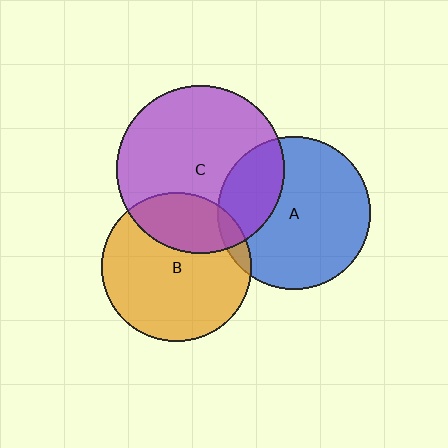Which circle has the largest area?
Circle C (purple).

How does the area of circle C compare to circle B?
Approximately 1.3 times.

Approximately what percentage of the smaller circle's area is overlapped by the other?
Approximately 5%.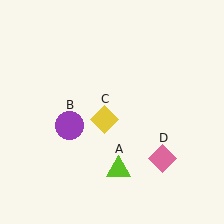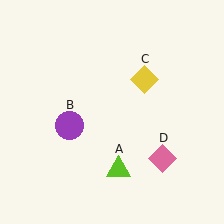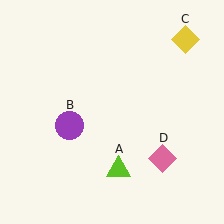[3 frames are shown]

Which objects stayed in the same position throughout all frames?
Lime triangle (object A) and purple circle (object B) and pink diamond (object D) remained stationary.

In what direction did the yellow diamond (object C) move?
The yellow diamond (object C) moved up and to the right.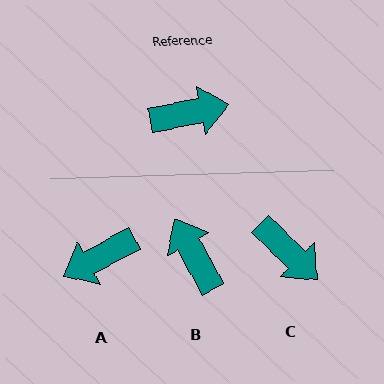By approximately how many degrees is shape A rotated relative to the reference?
Approximately 163 degrees clockwise.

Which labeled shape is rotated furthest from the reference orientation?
A, about 163 degrees away.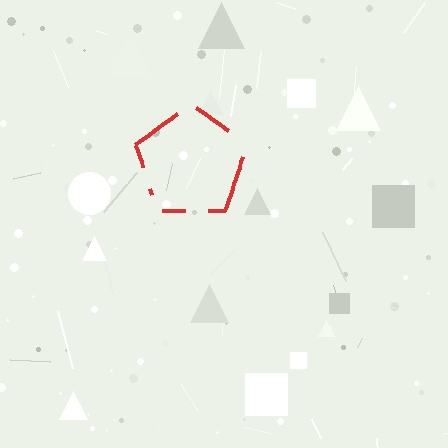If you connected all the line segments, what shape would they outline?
They would outline a pentagon.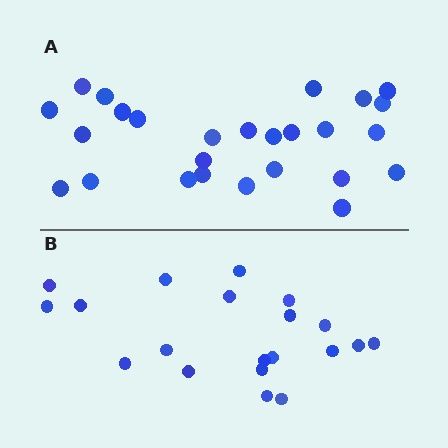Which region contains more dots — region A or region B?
Region A (the top region) has more dots.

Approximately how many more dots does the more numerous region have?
Region A has about 6 more dots than region B.